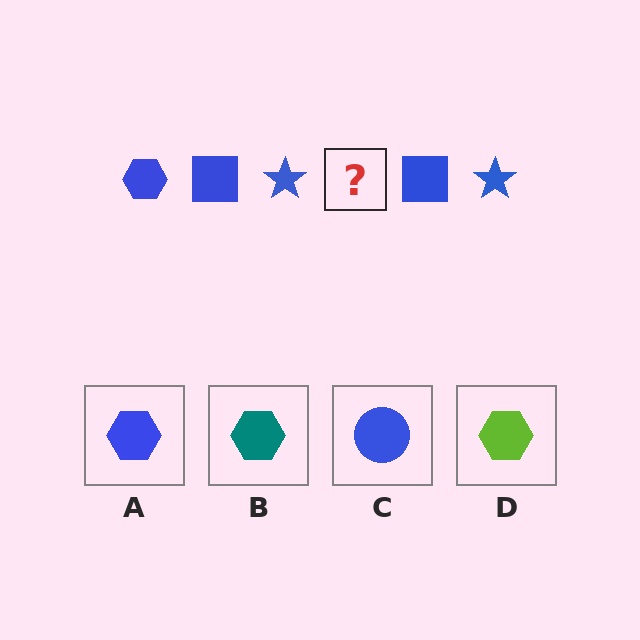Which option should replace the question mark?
Option A.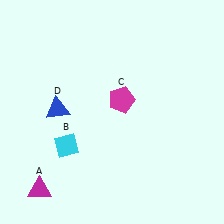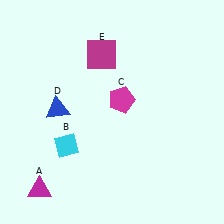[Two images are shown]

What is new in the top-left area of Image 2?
A magenta square (E) was added in the top-left area of Image 2.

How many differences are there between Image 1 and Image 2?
There is 1 difference between the two images.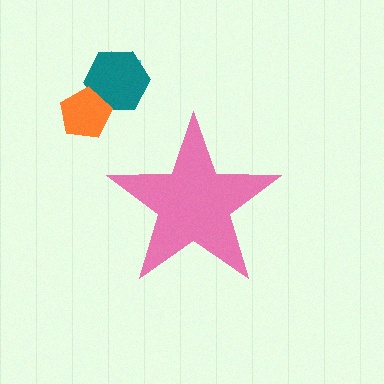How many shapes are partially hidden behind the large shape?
0 shapes are partially hidden.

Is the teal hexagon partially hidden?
No, the teal hexagon is fully visible.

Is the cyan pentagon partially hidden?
No, the cyan pentagon is fully visible.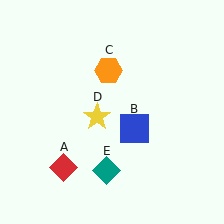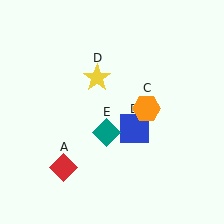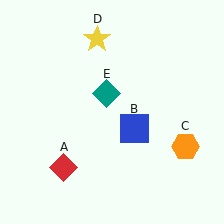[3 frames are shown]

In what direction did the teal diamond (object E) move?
The teal diamond (object E) moved up.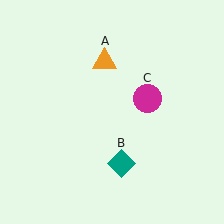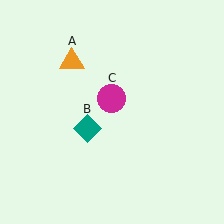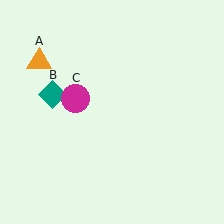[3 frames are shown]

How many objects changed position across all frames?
3 objects changed position: orange triangle (object A), teal diamond (object B), magenta circle (object C).